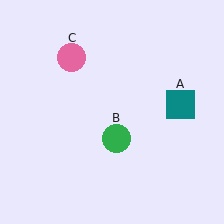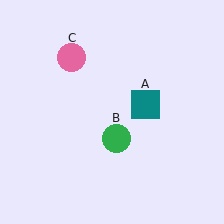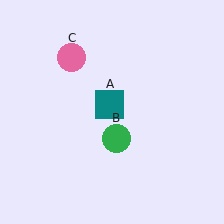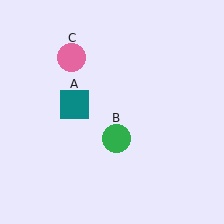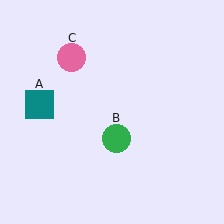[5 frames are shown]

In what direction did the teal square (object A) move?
The teal square (object A) moved left.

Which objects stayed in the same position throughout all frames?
Green circle (object B) and pink circle (object C) remained stationary.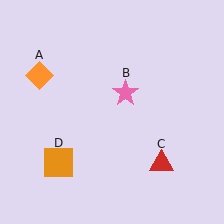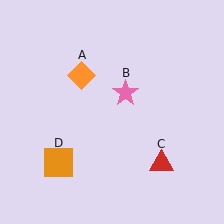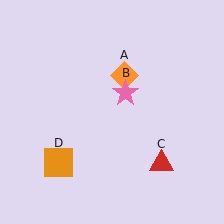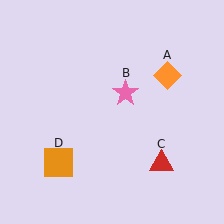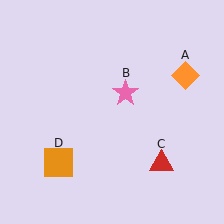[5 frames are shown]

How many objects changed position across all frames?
1 object changed position: orange diamond (object A).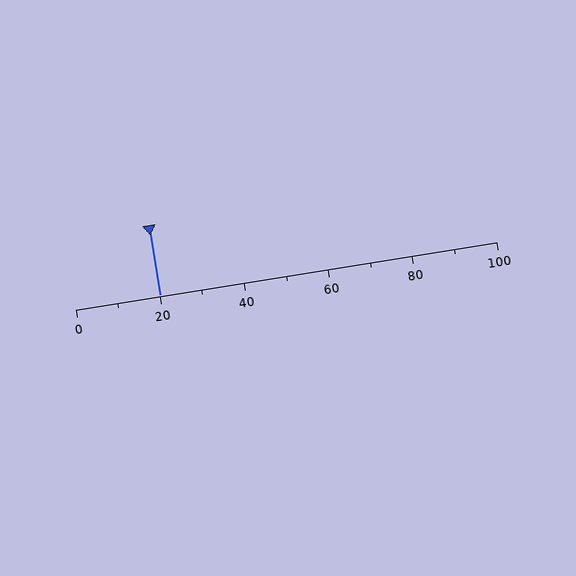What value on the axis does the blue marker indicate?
The marker indicates approximately 20.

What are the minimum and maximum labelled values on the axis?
The axis runs from 0 to 100.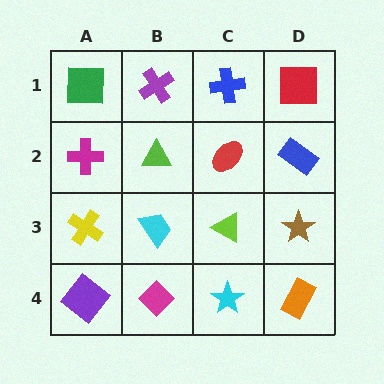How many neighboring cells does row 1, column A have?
2.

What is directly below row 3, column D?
An orange rectangle.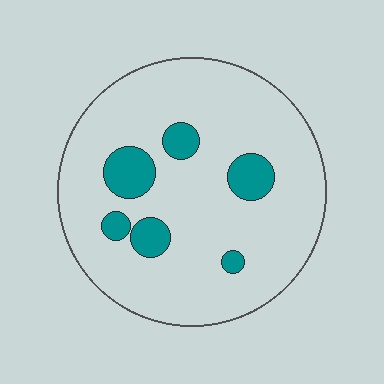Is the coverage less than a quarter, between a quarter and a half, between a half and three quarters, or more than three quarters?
Less than a quarter.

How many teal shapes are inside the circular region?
6.